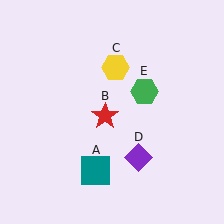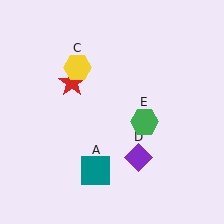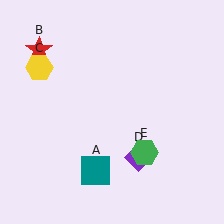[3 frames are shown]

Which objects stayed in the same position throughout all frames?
Teal square (object A) and purple diamond (object D) remained stationary.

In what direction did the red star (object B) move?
The red star (object B) moved up and to the left.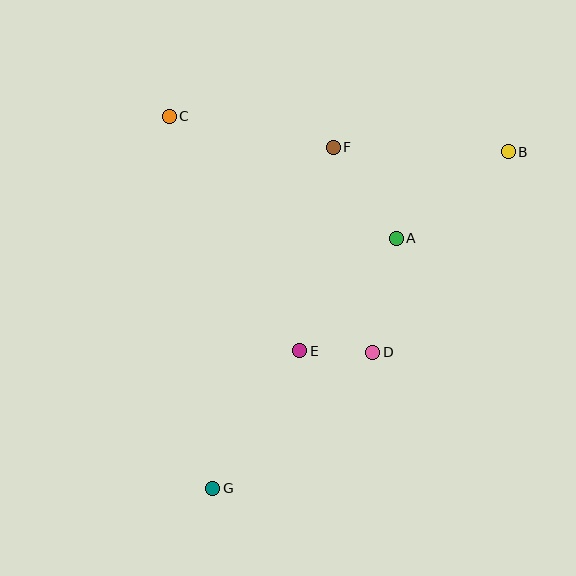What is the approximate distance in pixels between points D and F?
The distance between D and F is approximately 209 pixels.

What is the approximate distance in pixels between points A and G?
The distance between A and G is approximately 310 pixels.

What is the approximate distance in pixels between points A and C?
The distance between A and C is approximately 258 pixels.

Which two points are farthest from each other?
Points B and G are farthest from each other.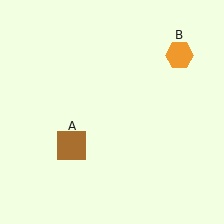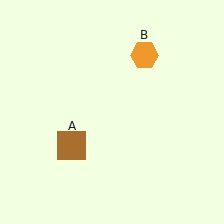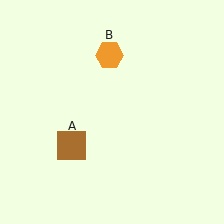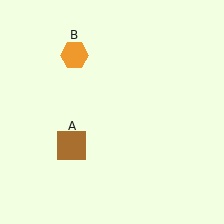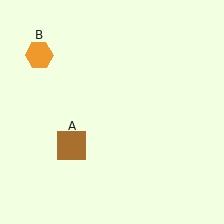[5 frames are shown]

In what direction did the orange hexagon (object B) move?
The orange hexagon (object B) moved left.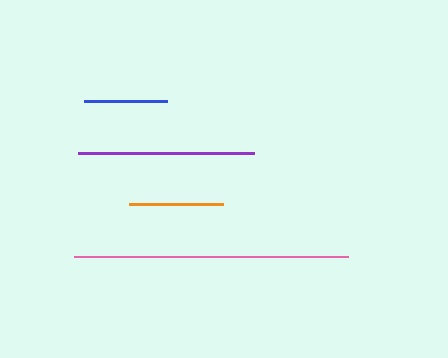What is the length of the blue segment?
The blue segment is approximately 82 pixels long.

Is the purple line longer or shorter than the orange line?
The purple line is longer than the orange line.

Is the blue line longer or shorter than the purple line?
The purple line is longer than the blue line.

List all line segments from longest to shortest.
From longest to shortest: pink, purple, orange, blue.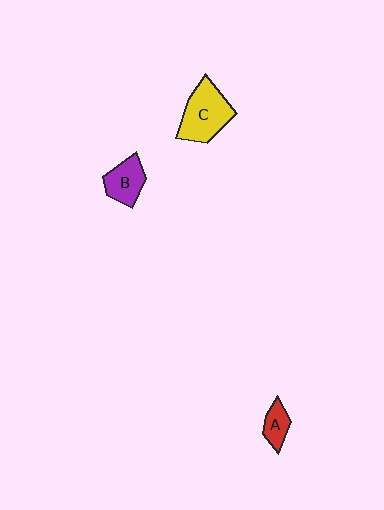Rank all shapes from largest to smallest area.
From largest to smallest: C (yellow), B (purple), A (red).